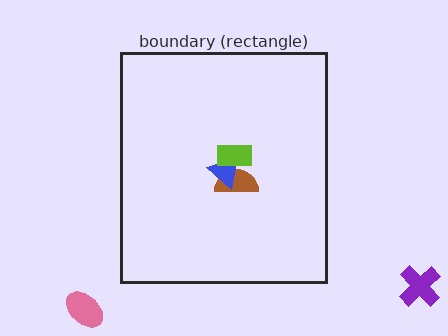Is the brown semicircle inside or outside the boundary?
Inside.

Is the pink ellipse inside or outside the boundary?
Outside.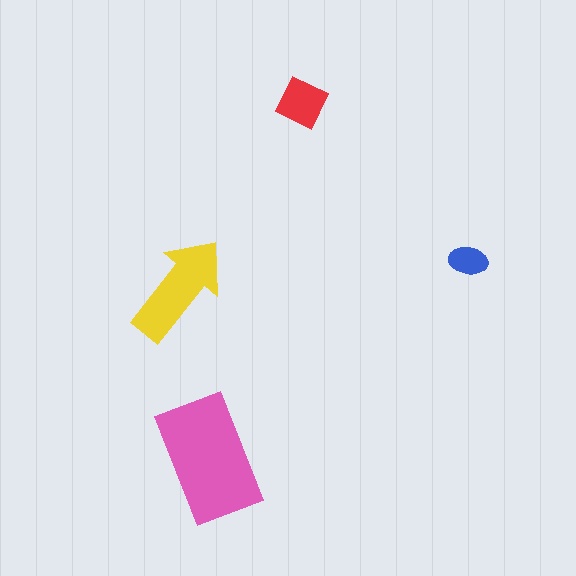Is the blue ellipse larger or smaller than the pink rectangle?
Smaller.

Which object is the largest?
The pink rectangle.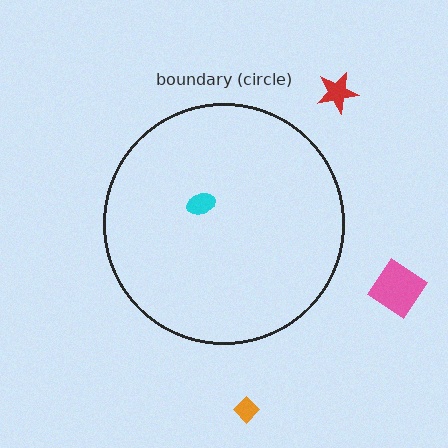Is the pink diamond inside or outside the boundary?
Outside.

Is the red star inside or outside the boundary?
Outside.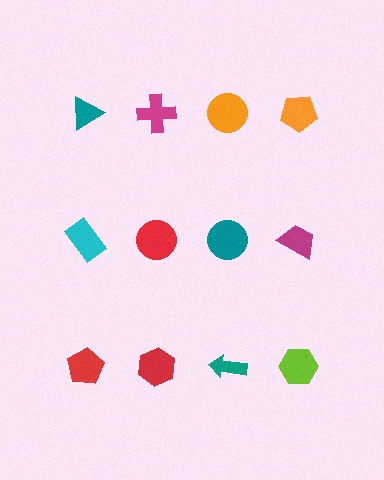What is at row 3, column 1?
A red pentagon.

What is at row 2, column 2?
A red circle.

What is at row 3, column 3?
A teal arrow.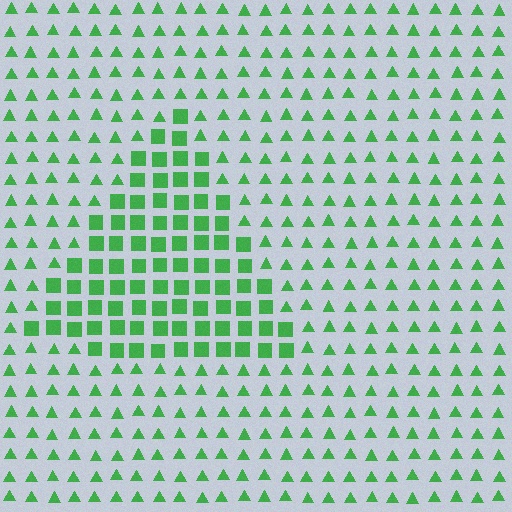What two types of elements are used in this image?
The image uses squares inside the triangle region and triangles outside it.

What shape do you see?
I see a triangle.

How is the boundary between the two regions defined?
The boundary is defined by a change in element shape: squares inside vs. triangles outside. All elements share the same color and spacing.